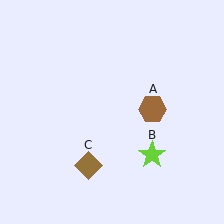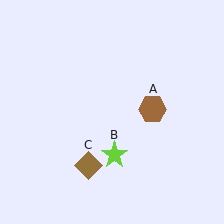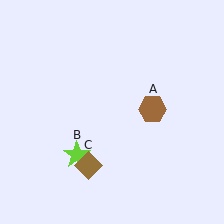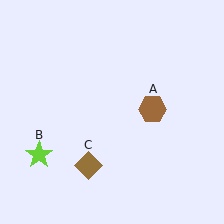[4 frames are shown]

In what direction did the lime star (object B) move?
The lime star (object B) moved left.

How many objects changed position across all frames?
1 object changed position: lime star (object B).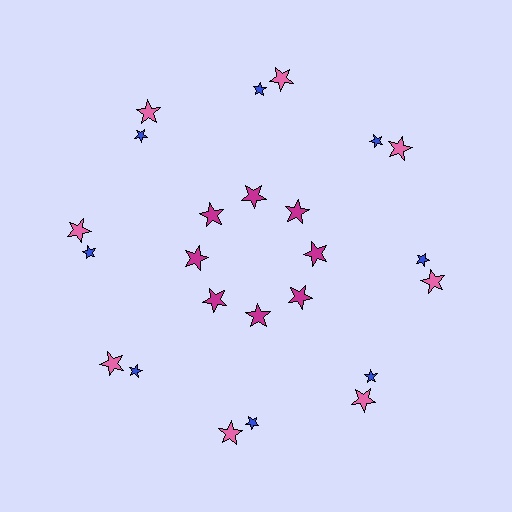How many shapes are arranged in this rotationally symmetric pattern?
There are 24 shapes, arranged in 8 groups of 3.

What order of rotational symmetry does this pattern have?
This pattern has 8-fold rotational symmetry.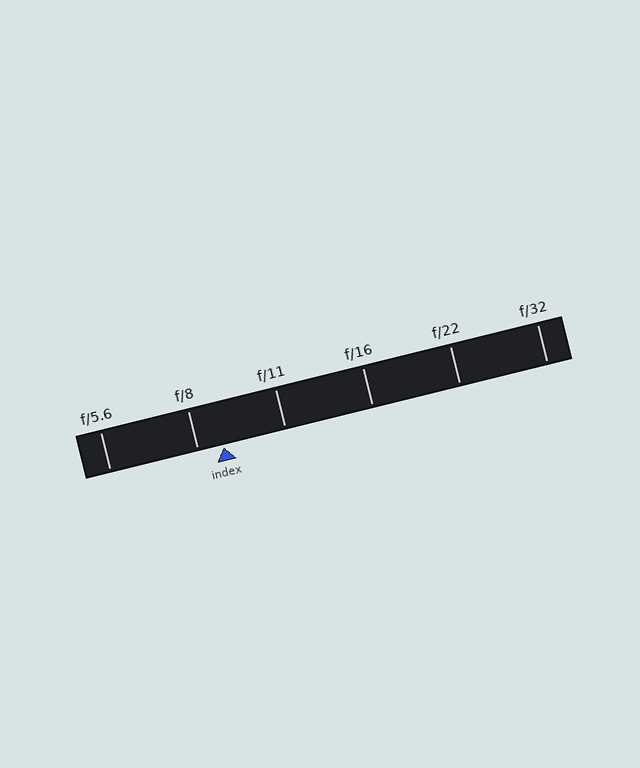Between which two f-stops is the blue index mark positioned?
The index mark is between f/8 and f/11.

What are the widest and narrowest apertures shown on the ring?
The widest aperture shown is f/5.6 and the narrowest is f/32.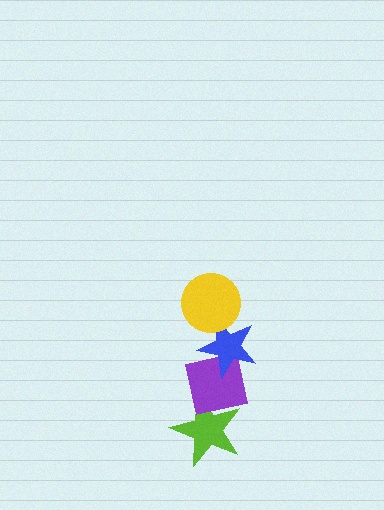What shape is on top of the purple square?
The blue star is on top of the purple square.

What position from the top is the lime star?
The lime star is 4th from the top.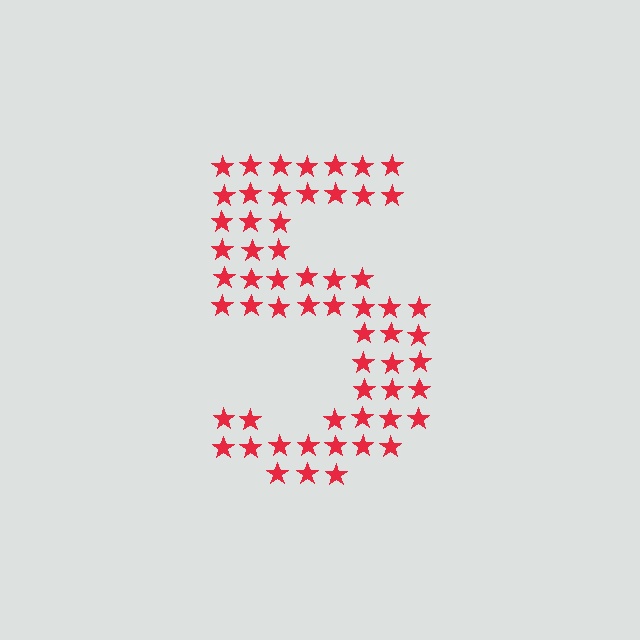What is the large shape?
The large shape is the digit 5.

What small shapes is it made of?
It is made of small stars.